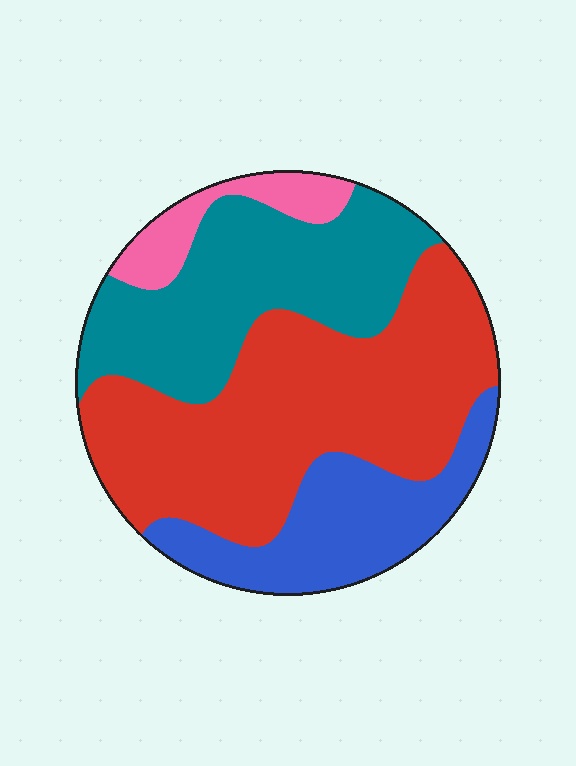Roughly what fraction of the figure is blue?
Blue takes up about one fifth (1/5) of the figure.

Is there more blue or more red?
Red.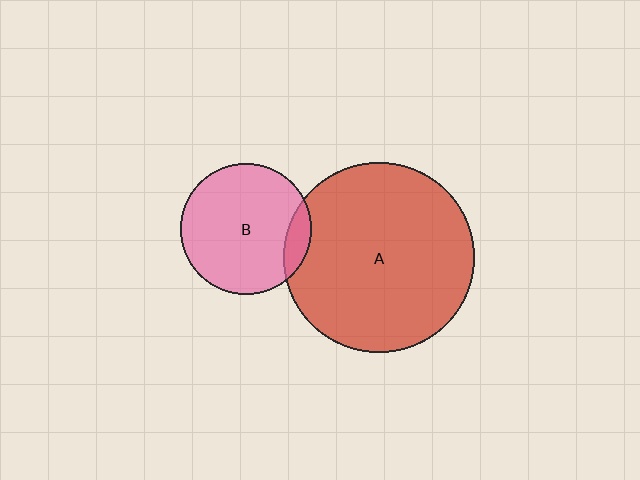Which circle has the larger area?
Circle A (red).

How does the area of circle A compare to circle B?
Approximately 2.1 times.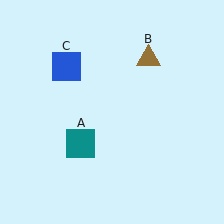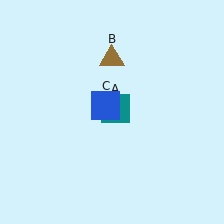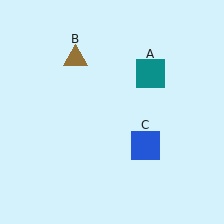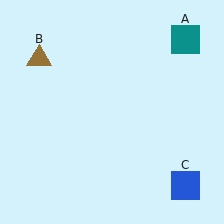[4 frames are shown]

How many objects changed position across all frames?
3 objects changed position: teal square (object A), brown triangle (object B), blue square (object C).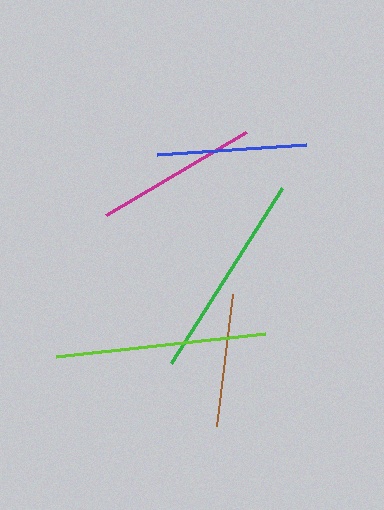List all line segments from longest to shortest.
From longest to shortest: lime, green, magenta, blue, brown.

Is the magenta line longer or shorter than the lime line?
The lime line is longer than the magenta line.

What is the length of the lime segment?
The lime segment is approximately 211 pixels long.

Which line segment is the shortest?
The brown line is the shortest at approximately 132 pixels.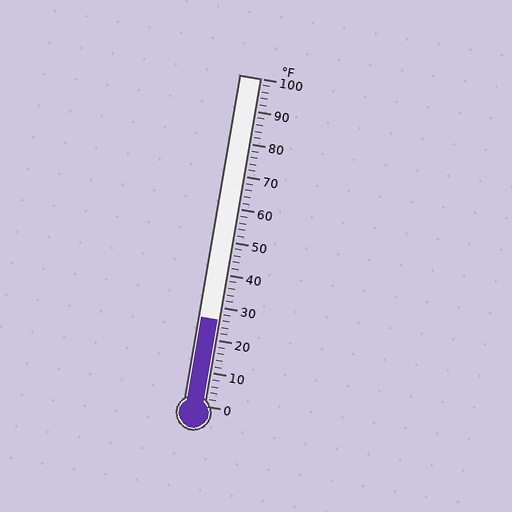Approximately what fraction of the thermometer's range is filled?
The thermometer is filled to approximately 25% of its range.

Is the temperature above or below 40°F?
The temperature is below 40°F.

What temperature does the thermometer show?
The thermometer shows approximately 26°F.